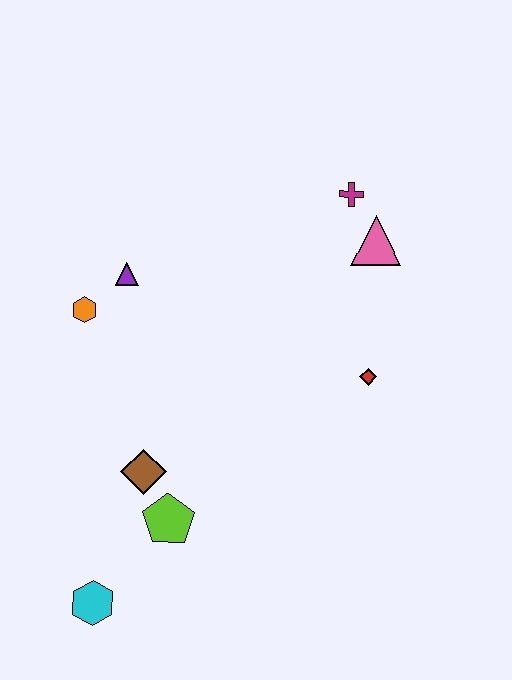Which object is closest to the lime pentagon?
The brown diamond is closest to the lime pentagon.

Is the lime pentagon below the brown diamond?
Yes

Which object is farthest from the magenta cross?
The cyan hexagon is farthest from the magenta cross.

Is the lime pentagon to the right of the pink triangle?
No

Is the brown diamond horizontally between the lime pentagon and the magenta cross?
No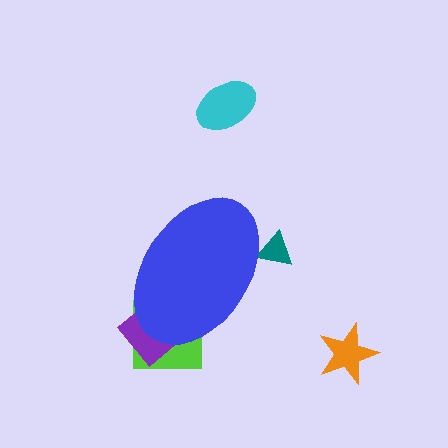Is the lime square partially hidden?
Yes, the lime square is partially hidden behind the blue ellipse.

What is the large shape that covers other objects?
A blue ellipse.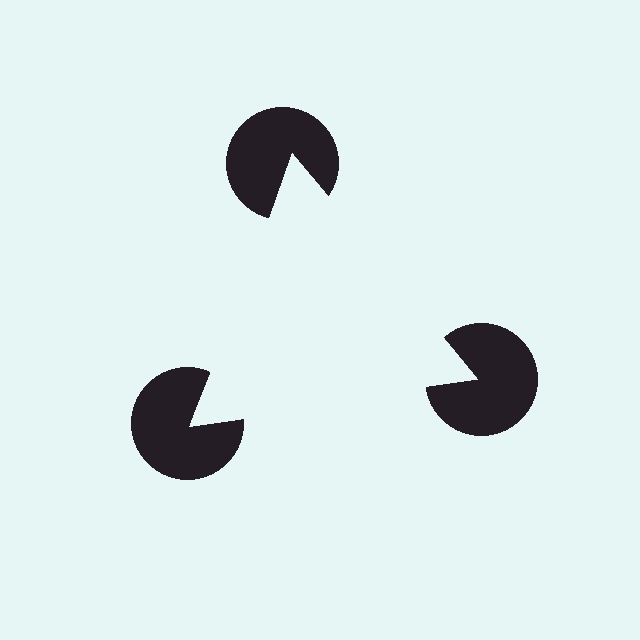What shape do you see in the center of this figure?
An illusory triangle — its edges are inferred from the aligned wedge cuts in the pac-man discs, not physically drawn.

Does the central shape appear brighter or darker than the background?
It typically appears slightly brighter than the background, even though no actual brightness change is drawn.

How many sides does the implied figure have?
3 sides.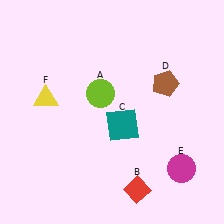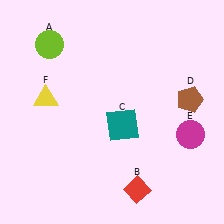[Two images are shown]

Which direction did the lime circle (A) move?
The lime circle (A) moved left.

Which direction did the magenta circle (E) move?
The magenta circle (E) moved up.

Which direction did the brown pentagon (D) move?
The brown pentagon (D) moved right.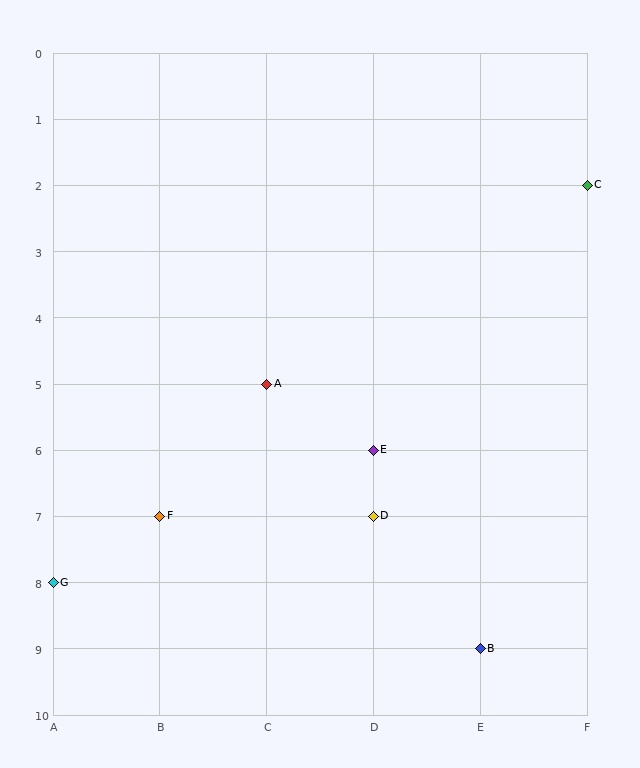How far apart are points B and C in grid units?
Points B and C are 1 column and 7 rows apart (about 7.1 grid units diagonally).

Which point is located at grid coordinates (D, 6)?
Point E is at (D, 6).